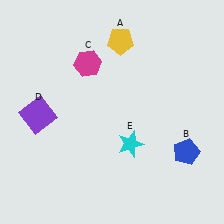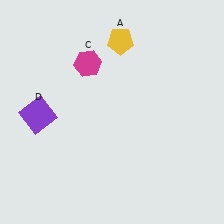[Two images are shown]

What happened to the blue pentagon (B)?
The blue pentagon (B) was removed in Image 2. It was in the bottom-right area of Image 1.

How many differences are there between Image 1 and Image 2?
There are 2 differences between the two images.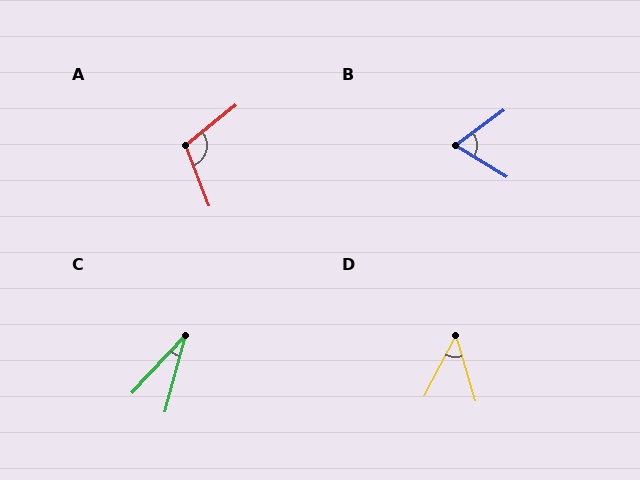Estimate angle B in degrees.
Approximately 68 degrees.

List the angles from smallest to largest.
C (28°), D (44°), B (68°), A (108°).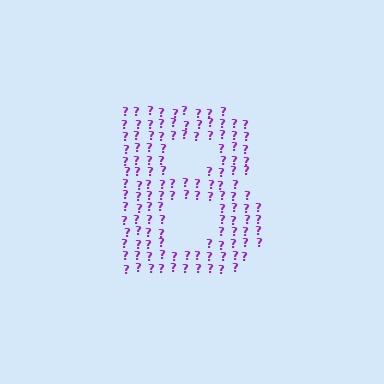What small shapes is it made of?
It is made of small question marks.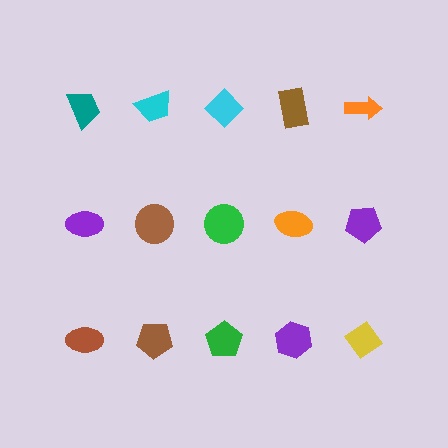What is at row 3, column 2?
A brown pentagon.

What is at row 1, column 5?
An orange arrow.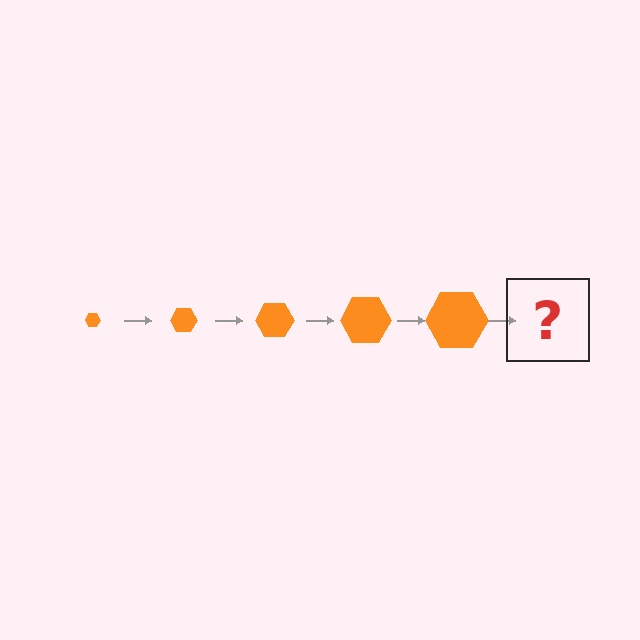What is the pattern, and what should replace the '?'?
The pattern is that the hexagon gets progressively larger each step. The '?' should be an orange hexagon, larger than the previous one.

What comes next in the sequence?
The next element should be an orange hexagon, larger than the previous one.